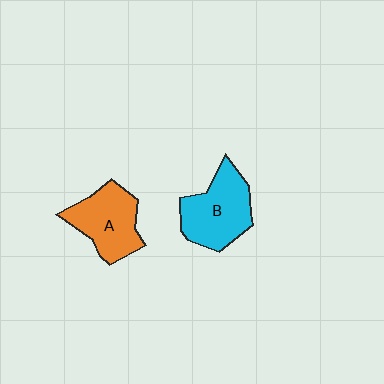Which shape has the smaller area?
Shape A (orange).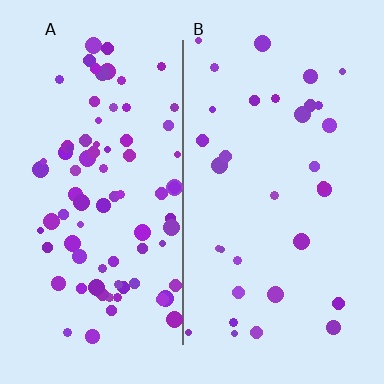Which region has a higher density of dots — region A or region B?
A (the left).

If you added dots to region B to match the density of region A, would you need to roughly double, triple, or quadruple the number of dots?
Approximately triple.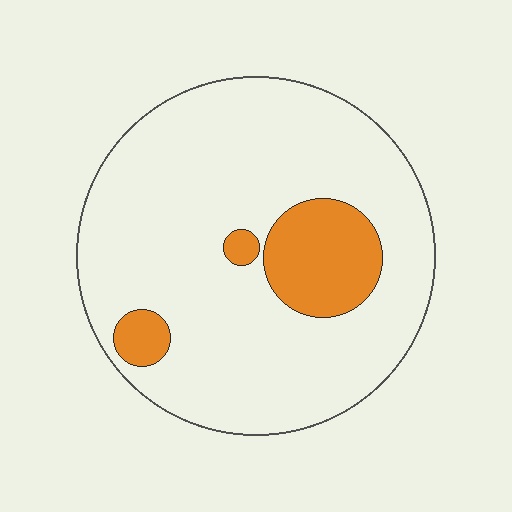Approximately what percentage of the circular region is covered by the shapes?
Approximately 15%.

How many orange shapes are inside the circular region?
3.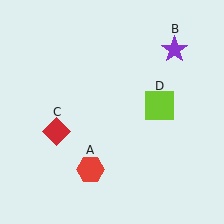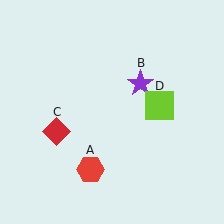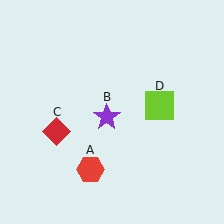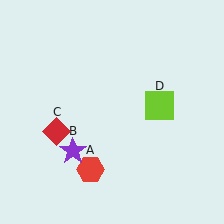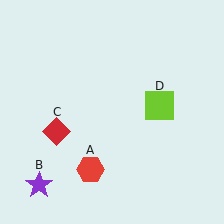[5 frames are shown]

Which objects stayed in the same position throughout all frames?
Red hexagon (object A) and red diamond (object C) and lime square (object D) remained stationary.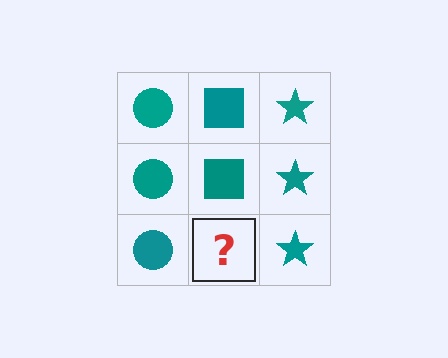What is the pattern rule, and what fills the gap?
The rule is that each column has a consistent shape. The gap should be filled with a teal square.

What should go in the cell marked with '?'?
The missing cell should contain a teal square.